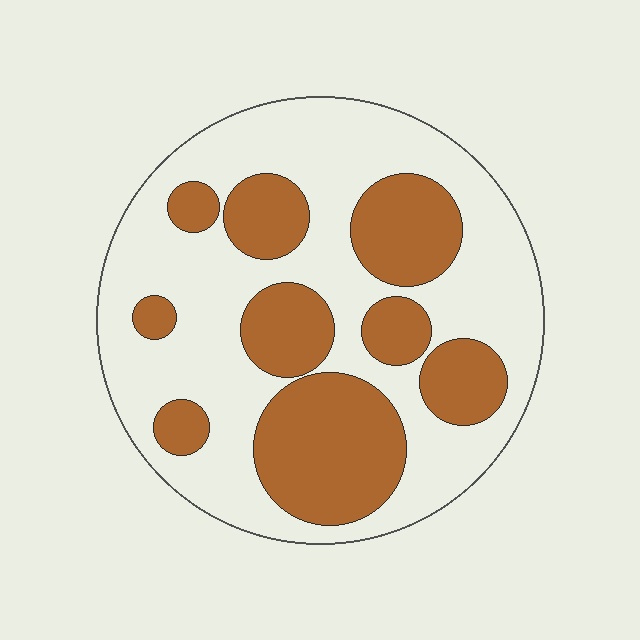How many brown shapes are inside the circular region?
9.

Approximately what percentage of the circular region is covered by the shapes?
Approximately 35%.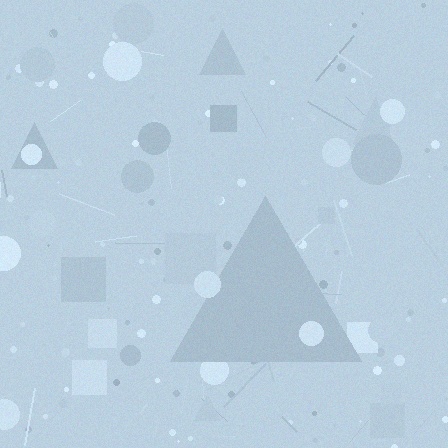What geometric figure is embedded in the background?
A triangle is embedded in the background.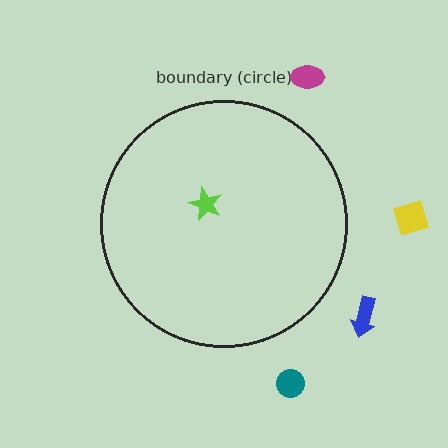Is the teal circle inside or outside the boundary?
Outside.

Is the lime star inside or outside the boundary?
Inside.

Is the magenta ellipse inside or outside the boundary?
Outside.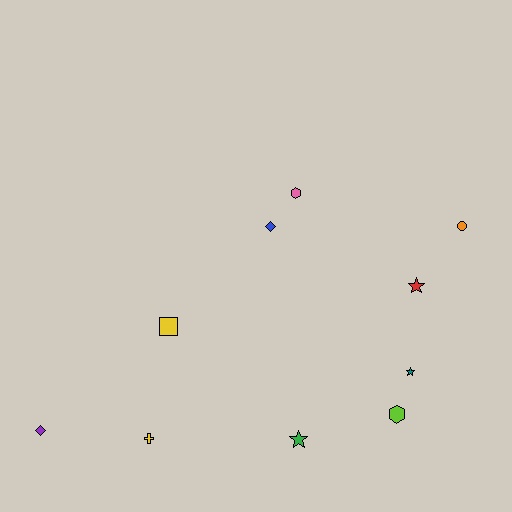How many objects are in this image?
There are 10 objects.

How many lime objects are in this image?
There is 1 lime object.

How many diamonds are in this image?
There are 2 diamonds.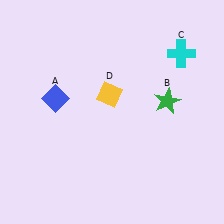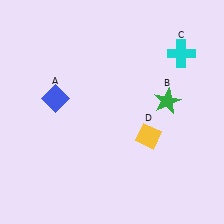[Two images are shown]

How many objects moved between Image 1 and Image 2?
1 object moved between the two images.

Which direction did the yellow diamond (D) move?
The yellow diamond (D) moved down.